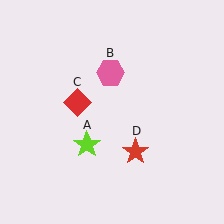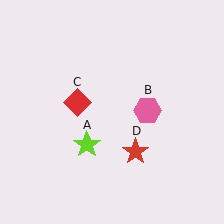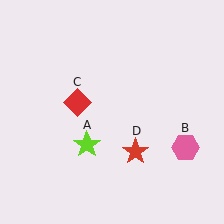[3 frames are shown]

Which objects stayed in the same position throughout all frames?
Lime star (object A) and red diamond (object C) and red star (object D) remained stationary.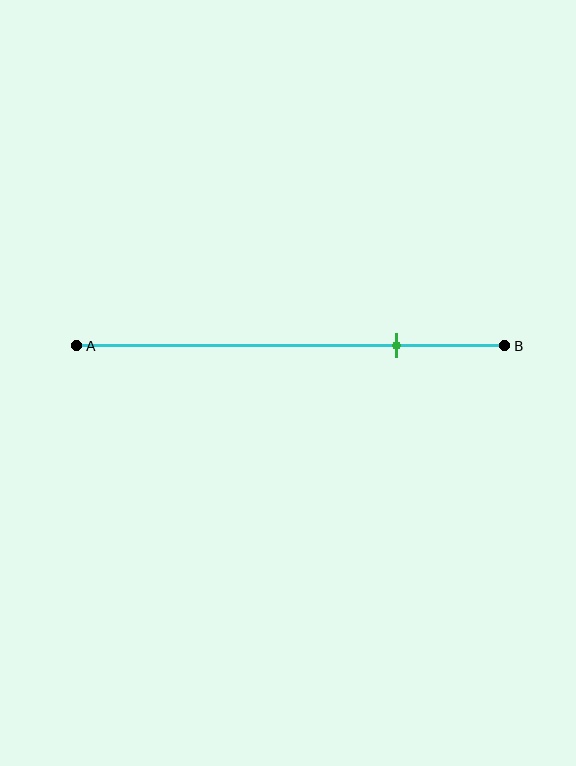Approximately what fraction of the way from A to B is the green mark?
The green mark is approximately 75% of the way from A to B.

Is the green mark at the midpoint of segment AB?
No, the mark is at about 75% from A, not at the 50% midpoint.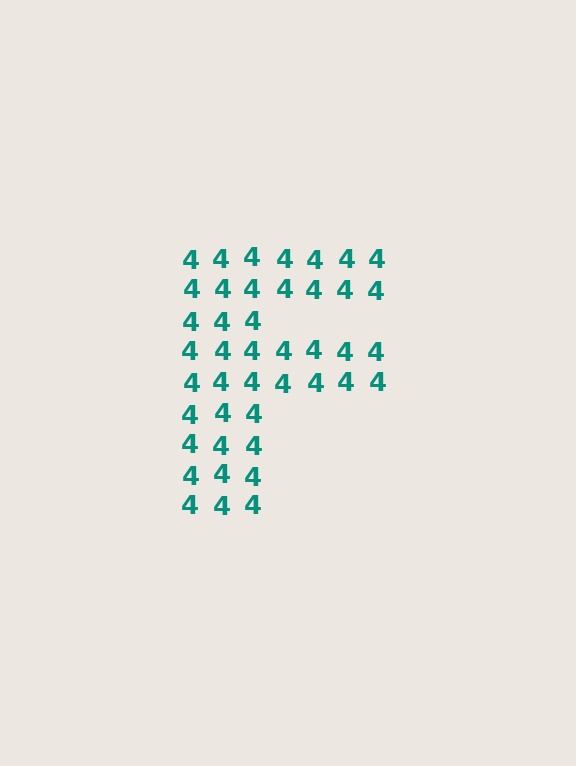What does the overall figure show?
The overall figure shows the letter F.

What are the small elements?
The small elements are digit 4's.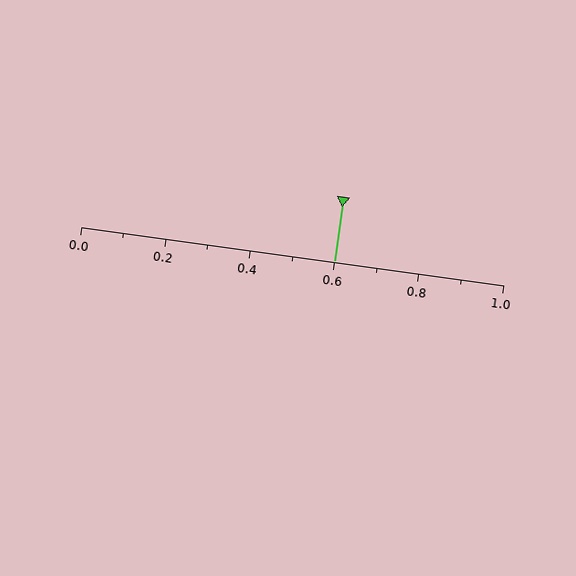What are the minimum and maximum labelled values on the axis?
The axis runs from 0.0 to 1.0.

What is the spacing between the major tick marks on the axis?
The major ticks are spaced 0.2 apart.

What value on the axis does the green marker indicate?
The marker indicates approximately 0.6.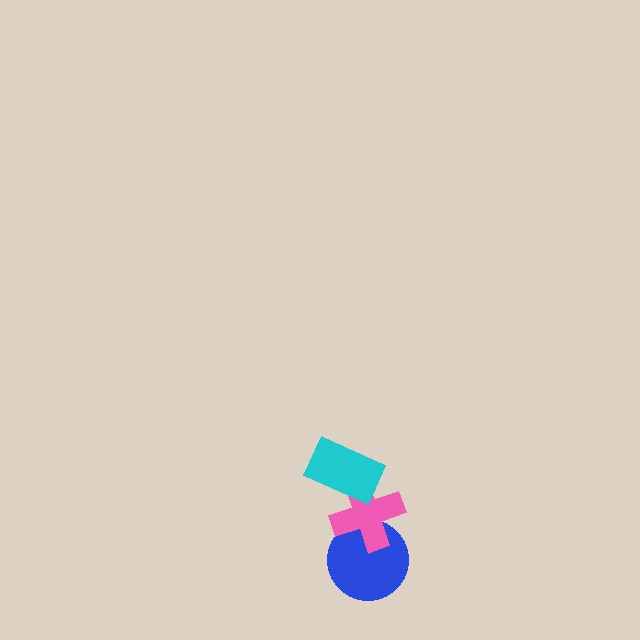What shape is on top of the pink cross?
The cyan rectangle is on top of the pink cross.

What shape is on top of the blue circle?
The pink cross is on top of the blue circle.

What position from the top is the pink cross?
The pink cross is 2nd from the top.